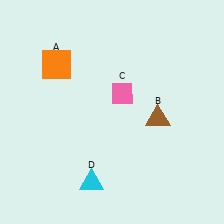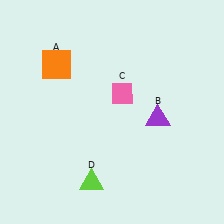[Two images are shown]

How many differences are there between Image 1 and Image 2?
There are 2 differences between the two images.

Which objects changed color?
B changed from brown to purple. D changed from cyan to lime.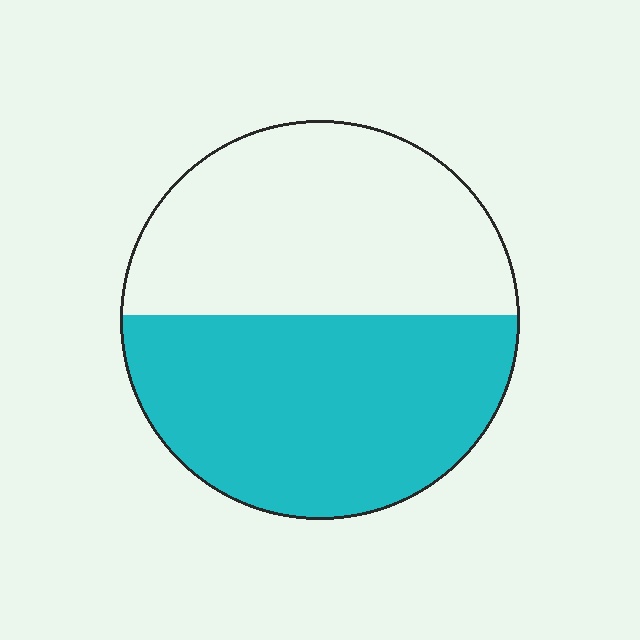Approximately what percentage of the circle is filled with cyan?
Approximately 50%.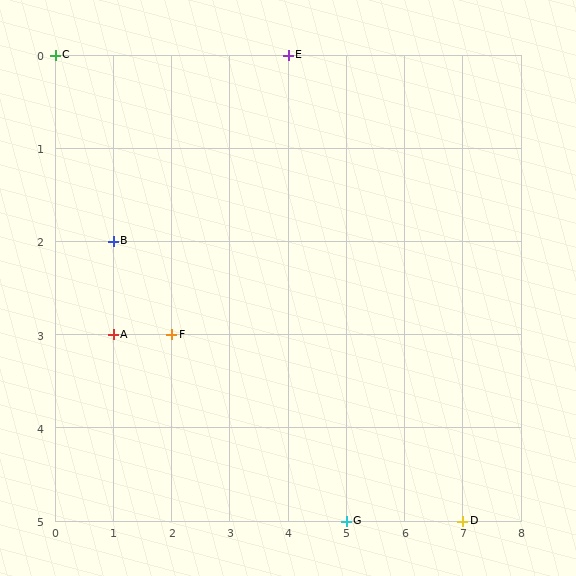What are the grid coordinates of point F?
Point F is at grid coordinates (2, 3).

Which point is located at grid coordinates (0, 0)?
Point C is at (0, 0).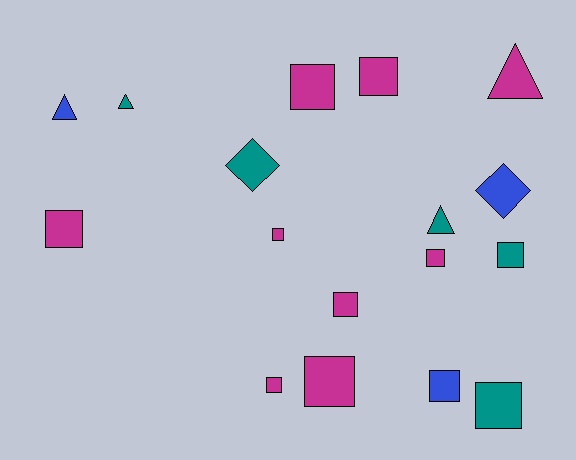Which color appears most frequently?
Magenta, with 9 objects.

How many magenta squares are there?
There are 8 magenta squares.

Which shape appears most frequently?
Square, with 11 objects.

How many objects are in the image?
There are 17 objects.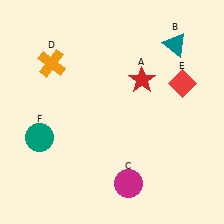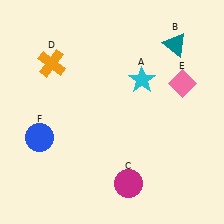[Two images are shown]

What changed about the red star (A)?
In Image 1, A is red. In Image 2, it changed to cyan.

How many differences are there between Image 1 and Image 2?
There are 3 differences between the two images.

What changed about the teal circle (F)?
In Image 1, F is teal. In Image 2, it changed to blue.